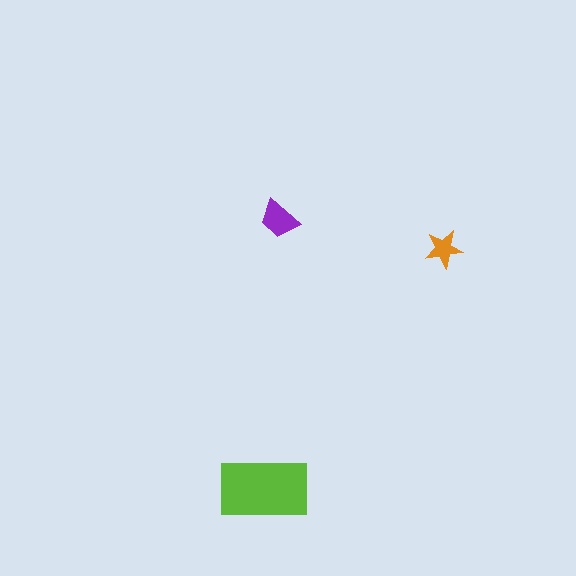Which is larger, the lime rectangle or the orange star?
The lime rectangle.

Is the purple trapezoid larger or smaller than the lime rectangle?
Smaller.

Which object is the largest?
The lime rectangle.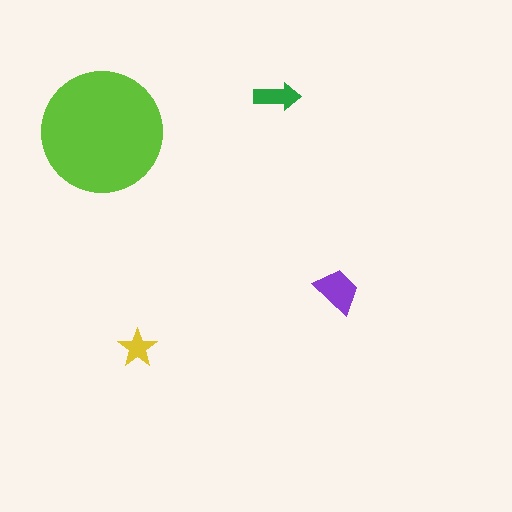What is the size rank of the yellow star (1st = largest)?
4th.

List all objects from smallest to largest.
The yellow star, the green arrow, the purple trapezoid, the lime circle.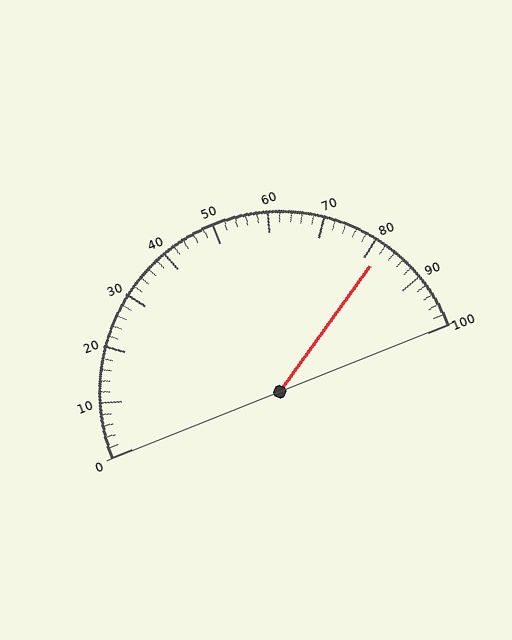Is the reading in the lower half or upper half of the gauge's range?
The reading is in the upper half of the range (0 to 100).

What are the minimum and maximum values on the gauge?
The gauge ranges from 0 to 100.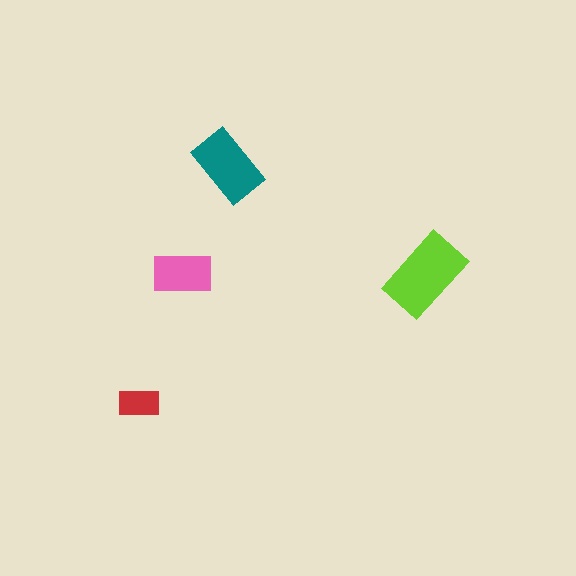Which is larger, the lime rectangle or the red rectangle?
The lime one.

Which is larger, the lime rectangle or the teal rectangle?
The lime one.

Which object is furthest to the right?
The lime rectangle is rightmost.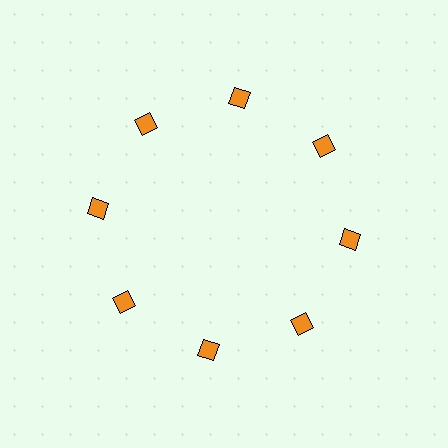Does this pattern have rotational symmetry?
Yes, this pattern has 8-fold rotational symmetry. It looks the same after rotating 45 degrees around the center.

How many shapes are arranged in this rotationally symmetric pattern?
There are 8 shapes, arranged in 8 groups of 1.